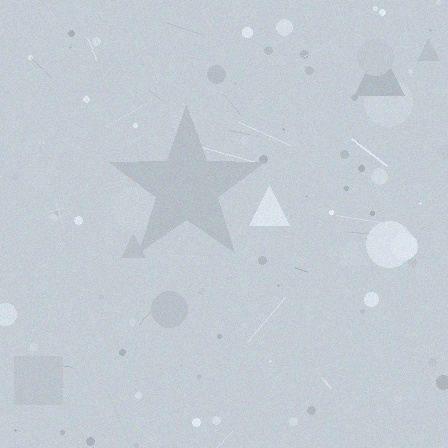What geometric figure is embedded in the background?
A star is embedded in the background.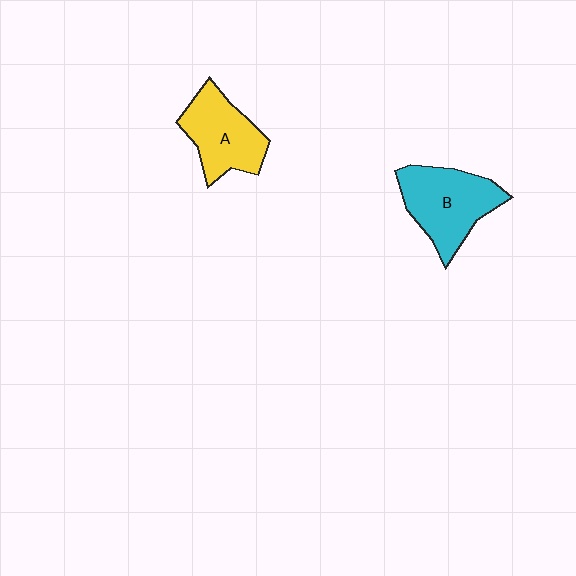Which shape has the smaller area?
Shape A (yellow).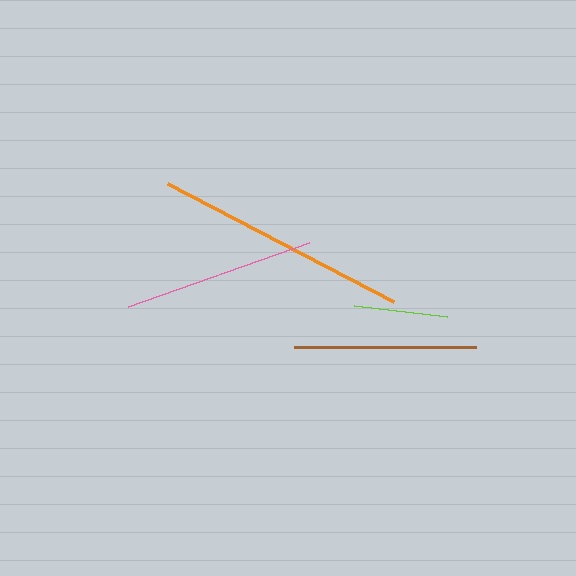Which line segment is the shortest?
The lime line is the shortest at approximately 94 pixels.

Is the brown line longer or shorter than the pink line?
The pink line is longer than the brown line.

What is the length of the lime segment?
The lime segment is approximately 94 pixels long.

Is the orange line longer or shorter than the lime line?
The orange line is longer than the lime line.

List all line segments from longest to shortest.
From longest to shortest: orange, pink, brown, lime.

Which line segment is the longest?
The orange line is the longest at approximately 255 pixels.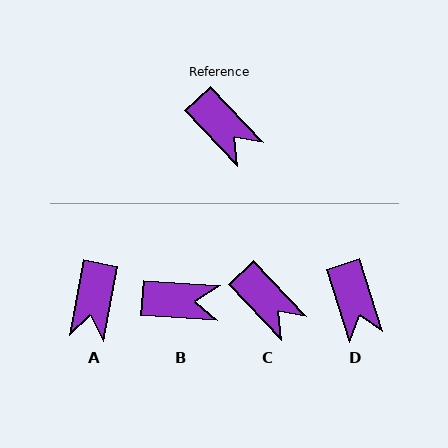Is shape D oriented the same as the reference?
No, it is off by about 26 degrees.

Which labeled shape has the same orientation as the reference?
C.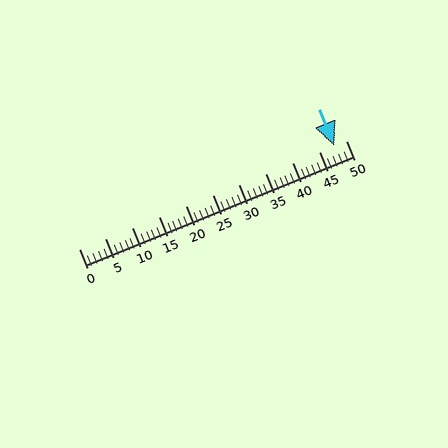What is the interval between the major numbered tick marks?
The major tick marks are spaced 5 units apart.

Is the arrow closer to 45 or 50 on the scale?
The arrow is closer to 50.